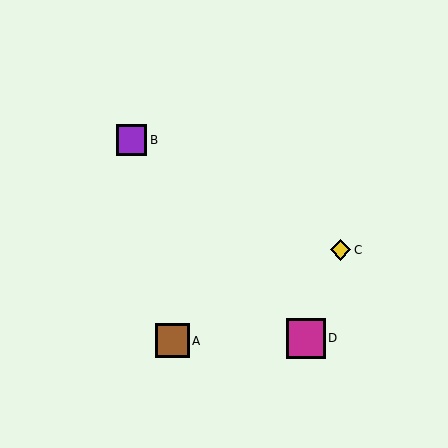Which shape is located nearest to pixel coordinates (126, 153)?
The purple square (labeled B) at (131, 140) is nearest to that location.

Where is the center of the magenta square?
The center of the magenta square is at (306, 339).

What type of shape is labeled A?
Shape A is a brown square.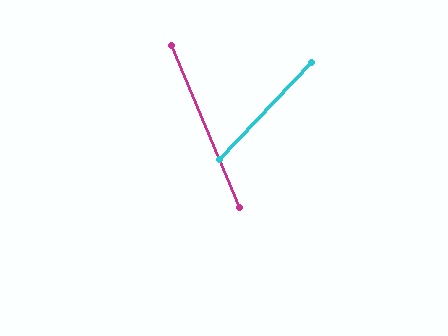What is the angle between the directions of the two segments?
Approximately 66 degrees.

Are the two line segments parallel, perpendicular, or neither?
Neither parallel nor perpendicular — they differ by about 66°.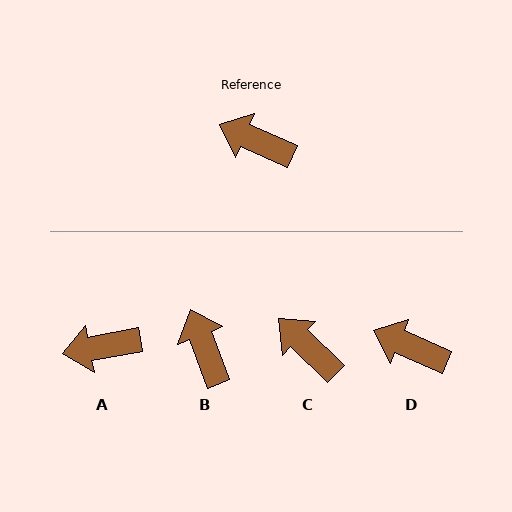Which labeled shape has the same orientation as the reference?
D.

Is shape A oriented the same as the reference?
No, it is off by about 34 degrees.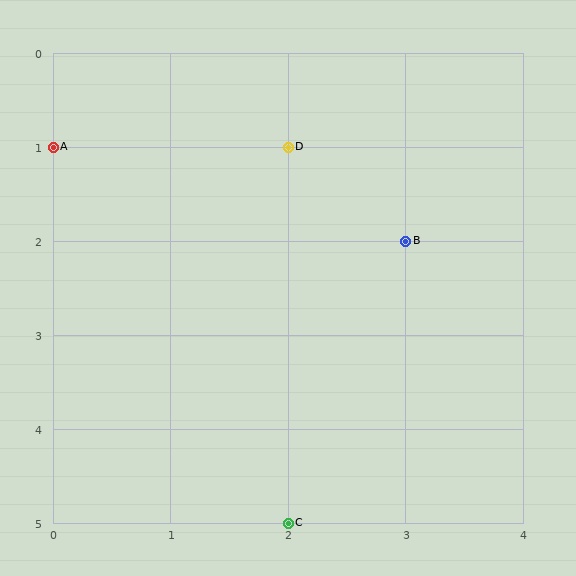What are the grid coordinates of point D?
Point D is at grid coordinates (2, 1).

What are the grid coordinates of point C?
Point C is at grid coordinates (2, 5).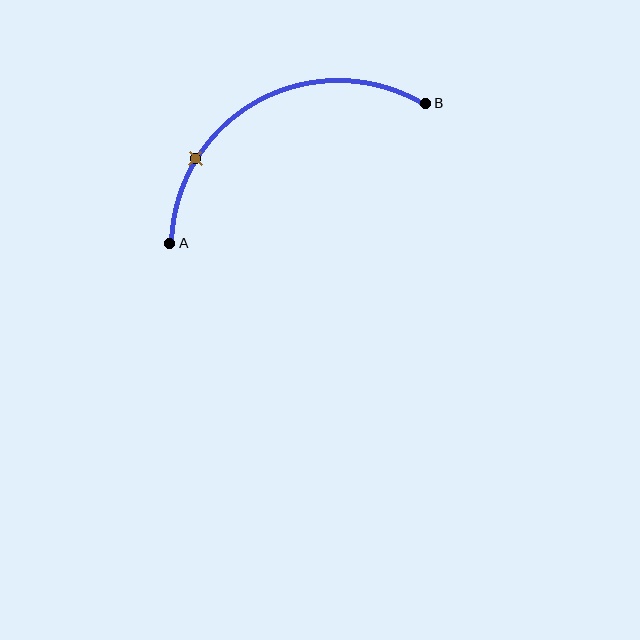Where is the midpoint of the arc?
The arc midpoint is the point on the curve farthest from the straight line joining A and B. It sits above that line.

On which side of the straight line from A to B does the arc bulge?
The arc bulges above the straight line connecting A and B.